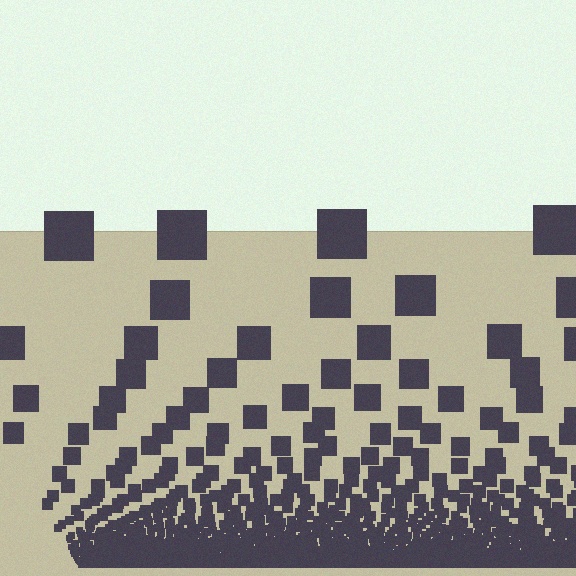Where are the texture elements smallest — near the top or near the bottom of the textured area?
Near the bottom.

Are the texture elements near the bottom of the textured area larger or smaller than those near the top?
Smaller. The gradient is inverted — elements near the bottom are smaller and denser.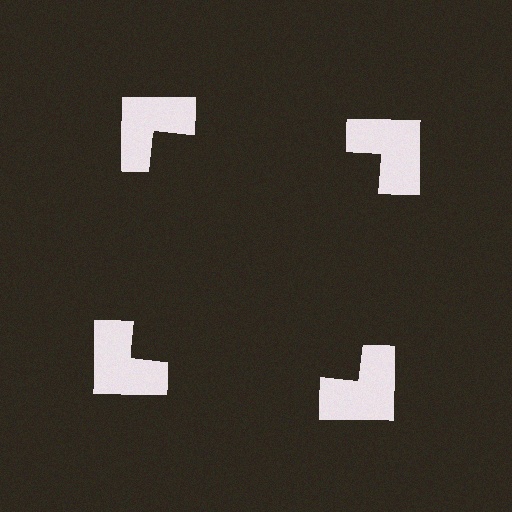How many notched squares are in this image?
There are 4 — one at each vertex of the illusory square.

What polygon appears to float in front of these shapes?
An illusory square — its edges are inferred from the aligned wedge cuts in the notched squares, not physically drawn.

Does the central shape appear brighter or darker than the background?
It typically appears slightly darker than the background, even though no actual brightness change is drawn.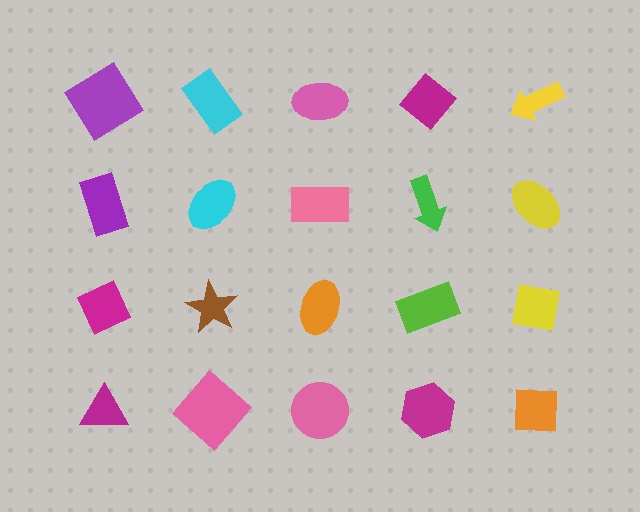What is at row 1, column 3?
A pink ellipse.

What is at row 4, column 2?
A pink diamond.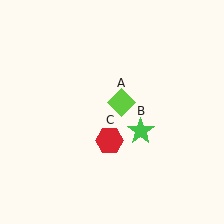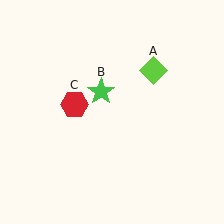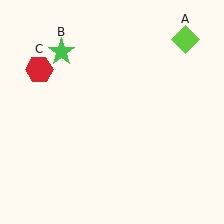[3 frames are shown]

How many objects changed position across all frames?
3 objects changed position: lime diamond (object A), green star (object B), red hexagon (object C).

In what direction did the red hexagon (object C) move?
The red hexagon (object C) moved up and to the left.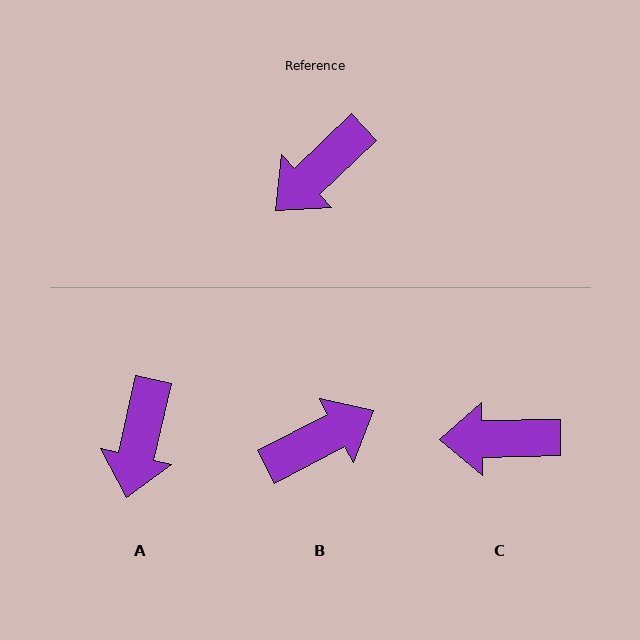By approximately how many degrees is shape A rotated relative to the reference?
Approximately 34 degrees counter-clockwise.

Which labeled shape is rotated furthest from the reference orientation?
B, about 164 degrees away.